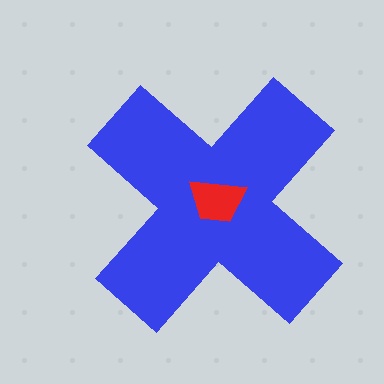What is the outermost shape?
The blue cross.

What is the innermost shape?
The red trapezoid.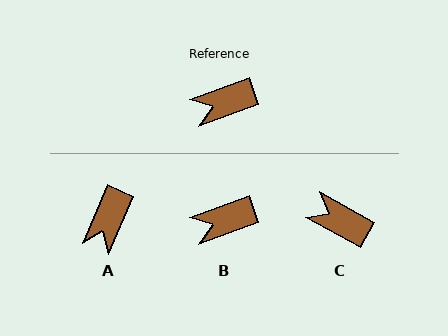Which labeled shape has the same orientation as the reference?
B.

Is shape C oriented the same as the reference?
No, it is off by about 49 degrees.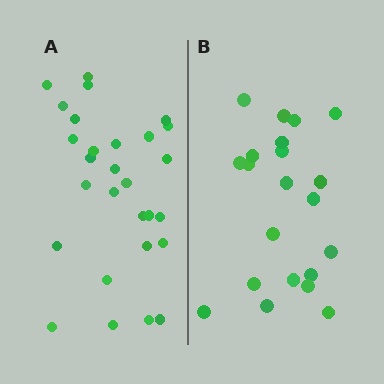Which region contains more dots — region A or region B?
Region A (the left region) has more dots.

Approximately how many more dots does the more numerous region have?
Region A has roughly 8 or so more dots than region B.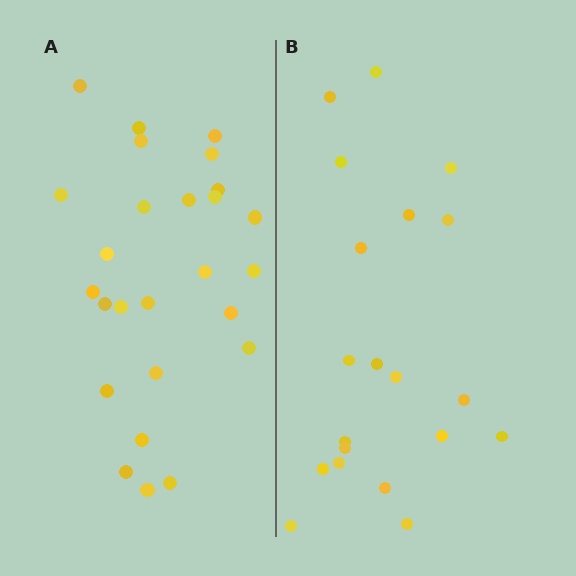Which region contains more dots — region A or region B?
Region A (the left region) has more dots.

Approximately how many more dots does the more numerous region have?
Region A has about 6 more dots than region B.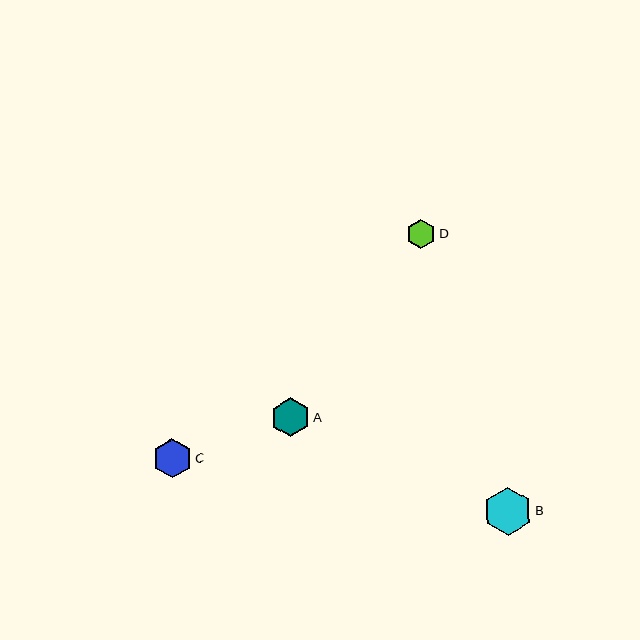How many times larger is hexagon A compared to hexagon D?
Hexagon A is approximately 1.3 times the size of hexagon D.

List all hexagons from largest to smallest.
From largest to smallest: B, C, A, D.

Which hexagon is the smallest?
Hexagon D is the smallest with a size of approximately 29 pixels.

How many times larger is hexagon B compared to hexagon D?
Hexagon B is approximately 1.6 times the size of hexagon D.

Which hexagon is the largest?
Hexagon B is the largest with a size of approximately 48 pixels.